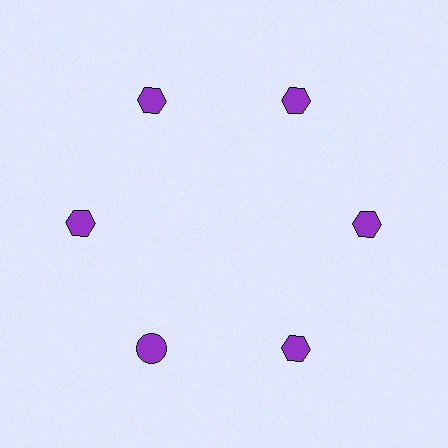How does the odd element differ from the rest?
It has a different shape: circle instead of hexagon.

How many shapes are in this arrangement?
There are 6 shapes arranged in a ring pattern.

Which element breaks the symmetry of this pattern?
The purple circle at roughly the 7 o'clock position breaks the symmetry. All other shapes are purple hexagons.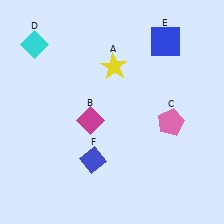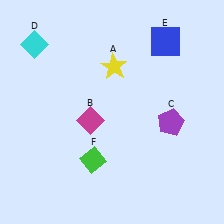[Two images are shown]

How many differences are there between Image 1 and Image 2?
There are 2 differences between the two images.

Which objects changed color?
C changed from pink to purple. F changed from blue to green.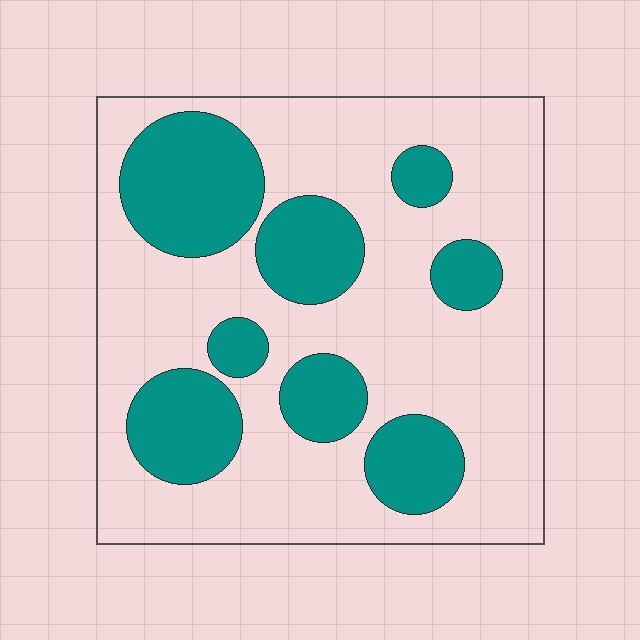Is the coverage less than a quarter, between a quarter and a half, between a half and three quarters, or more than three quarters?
Between a quarter and a half.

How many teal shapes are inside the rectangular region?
8.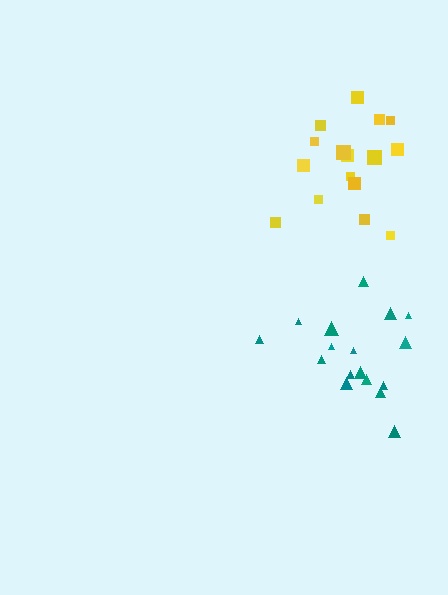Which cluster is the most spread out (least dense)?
Yellow.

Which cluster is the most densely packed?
Teal.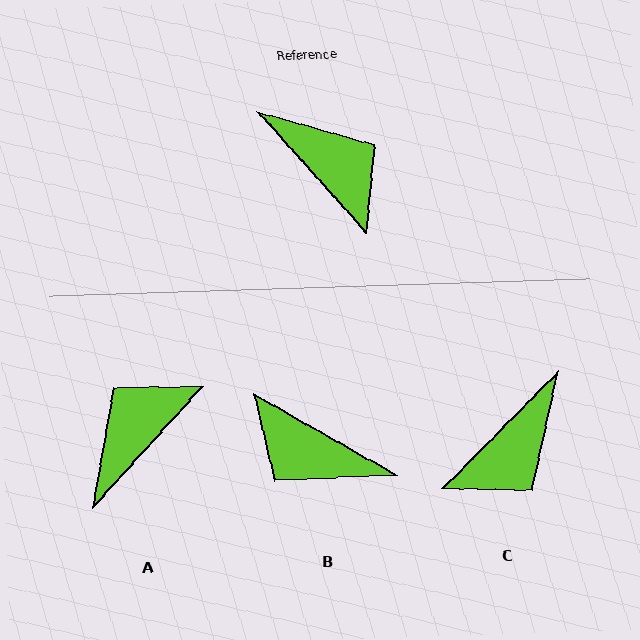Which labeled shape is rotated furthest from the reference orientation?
B, about 162 degrees away.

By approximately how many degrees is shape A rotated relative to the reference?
Approximately 96 degrees counter-clockwise.